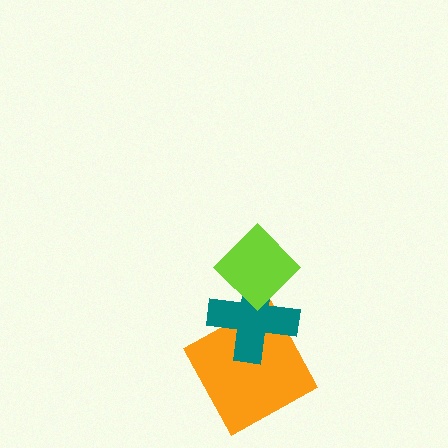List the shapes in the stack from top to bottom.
From top to bottom: the lime diamond, the teal cross, the orange square.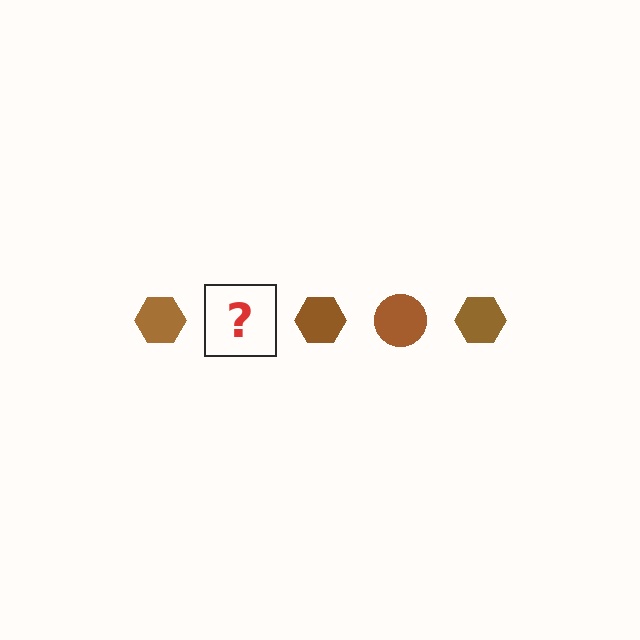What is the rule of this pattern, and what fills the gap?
The rule is that the pattern cycles through hexagon, circle shapes in brown. The gap should be filled with a brown circle.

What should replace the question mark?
The question mark should be replaced with a brown circle.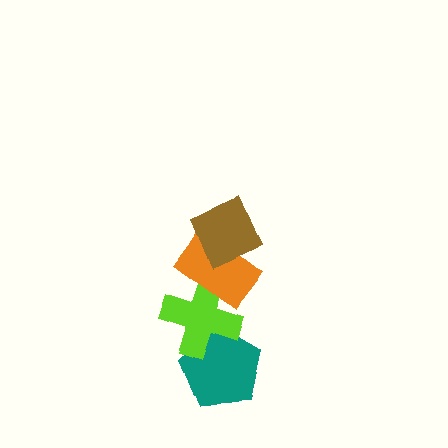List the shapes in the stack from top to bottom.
From top to bottom: the brown diamond, the orange rectangle, the lime cross, the teal pentagon.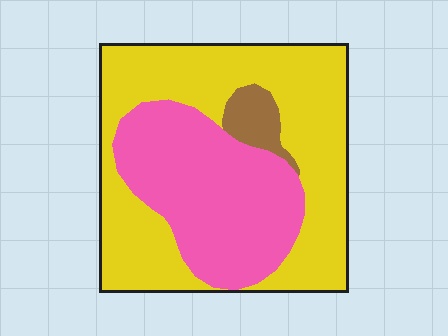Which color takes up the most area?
Yellow, at roughly 60%.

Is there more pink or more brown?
Pink.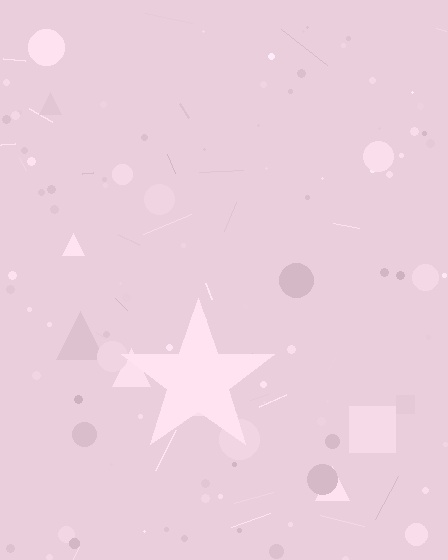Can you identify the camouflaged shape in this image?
The camouflaged shape is a star.